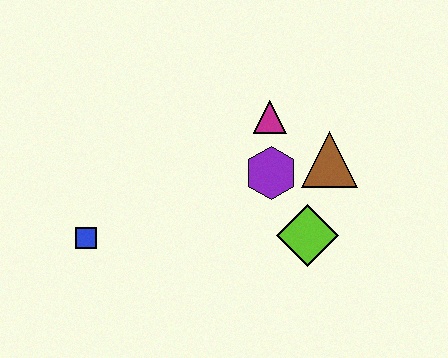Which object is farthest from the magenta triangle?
The blue square is farthest from the magenta triangle.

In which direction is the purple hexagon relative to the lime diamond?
The purple hexagon is above the lime diamond.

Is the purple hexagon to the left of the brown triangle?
Yes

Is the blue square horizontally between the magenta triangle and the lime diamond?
No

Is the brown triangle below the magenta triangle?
Yes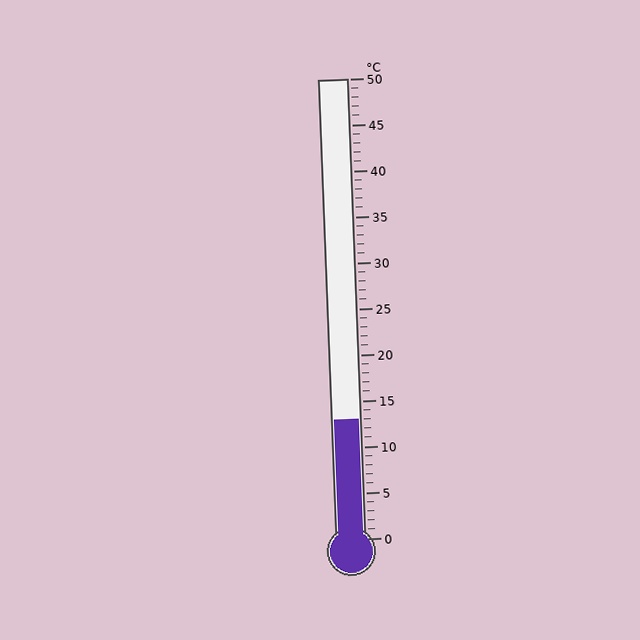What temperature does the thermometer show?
The thermometer shows approximately 13°C.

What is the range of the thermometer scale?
The thermometer scale ranges from 0°C to 50°C.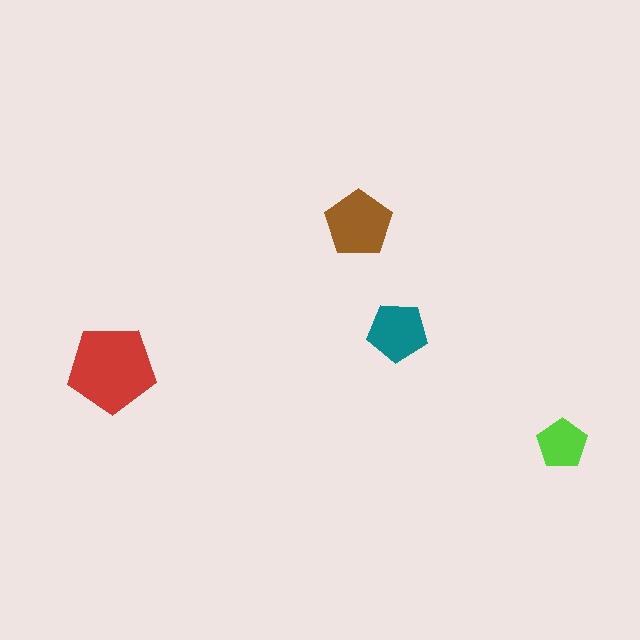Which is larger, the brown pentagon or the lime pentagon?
The brown one.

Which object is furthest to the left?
The red pentagon is leftmost.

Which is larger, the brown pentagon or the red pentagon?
The red one.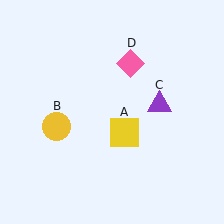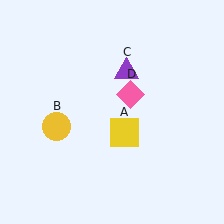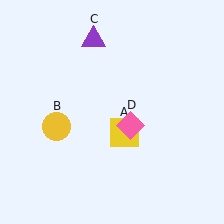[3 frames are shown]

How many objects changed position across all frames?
2 objects changed position: purple triangle (object C), pink diamond (object D).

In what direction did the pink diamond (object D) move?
The pink diamond (object D) moved down.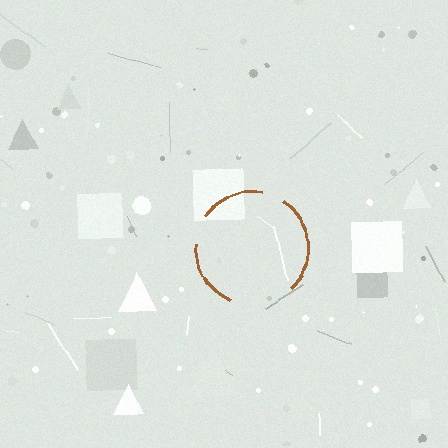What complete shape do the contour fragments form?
The contour fragments form a circle.